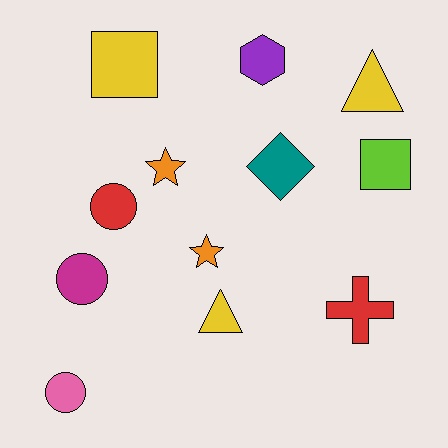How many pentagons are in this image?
There are no pentagons.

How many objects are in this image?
There are 12 objects.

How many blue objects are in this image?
There are no blue objects.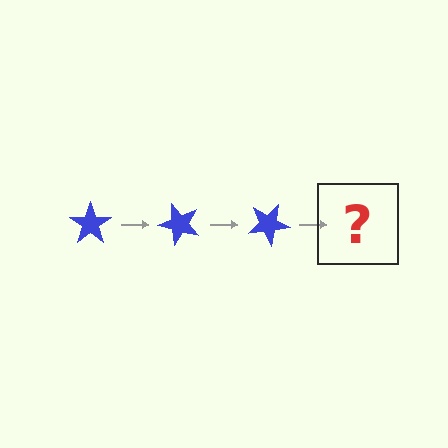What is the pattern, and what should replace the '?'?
The pattern is that the star rotates 50 degrees each step. The '?' should be a blue star rotated 150 degrees.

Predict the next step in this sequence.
The next step is a blue star rotated 150 degrees.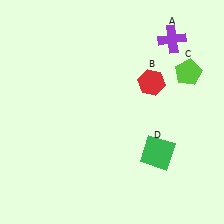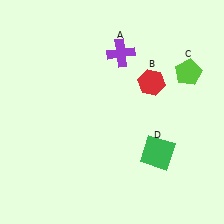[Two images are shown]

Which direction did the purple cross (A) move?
The purple cross (A) moved left.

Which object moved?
The purple cross (A) moved left.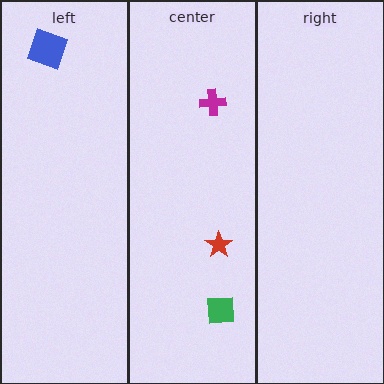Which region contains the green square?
The center region.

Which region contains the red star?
The center region.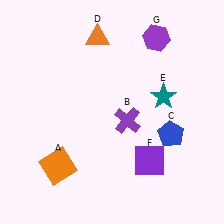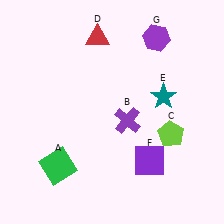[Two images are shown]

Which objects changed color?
A changed from orange to green. C changed from blue to lime. D changed from orange to red.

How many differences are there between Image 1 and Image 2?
There are 3 differences between the two images.